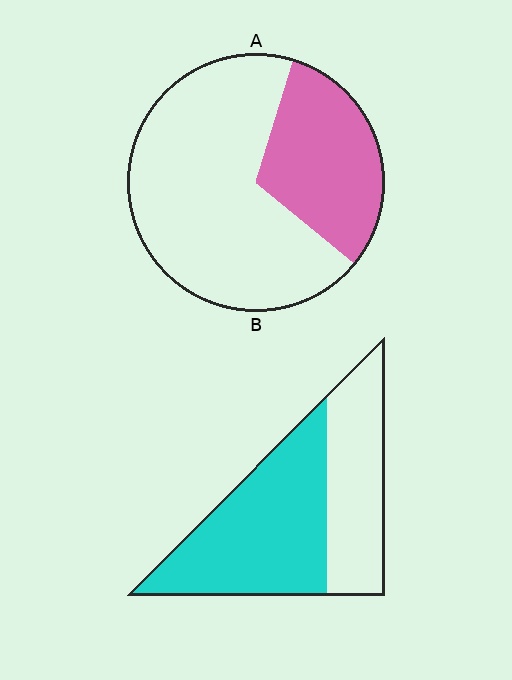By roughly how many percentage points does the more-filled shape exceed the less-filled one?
By roughly 30 percentage points (B over A).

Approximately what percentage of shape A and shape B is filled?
A is approximately 30% and B is approximately 60%.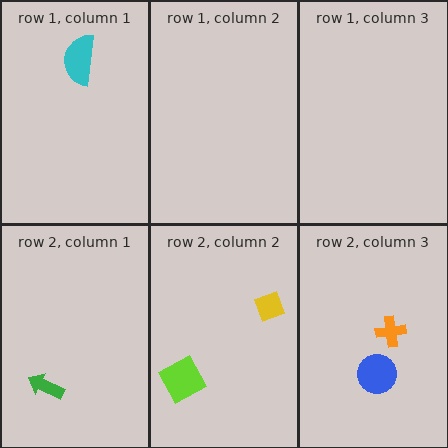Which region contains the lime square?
The row 2, column 2 region.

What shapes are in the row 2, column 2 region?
The yellow diamond, the lime square.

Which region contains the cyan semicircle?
The row 1, column 1 region.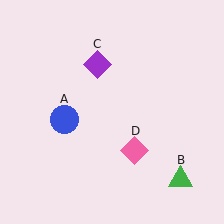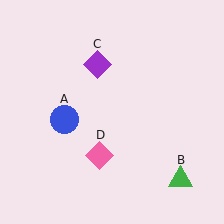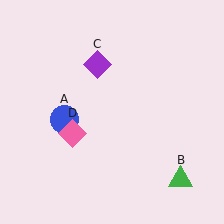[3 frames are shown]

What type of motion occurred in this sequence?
The pink diamond (object D) rotated clockwise around the center of the scene.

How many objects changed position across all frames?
1 object changed position: pink diamond (object D).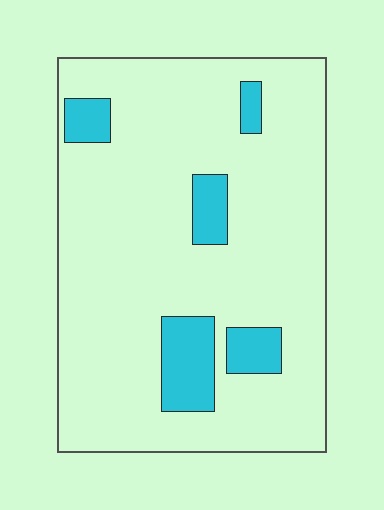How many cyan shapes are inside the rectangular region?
5.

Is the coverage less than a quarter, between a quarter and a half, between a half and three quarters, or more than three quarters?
Less than a quarter.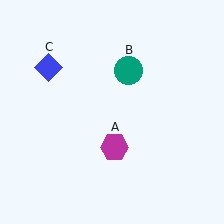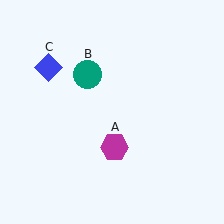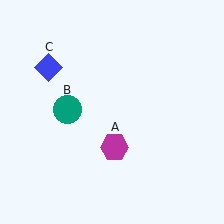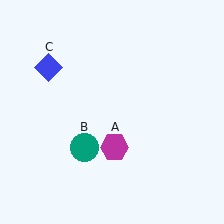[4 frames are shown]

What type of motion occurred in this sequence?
The teal circle (object B) rotated counterclockwise around the center of the scene.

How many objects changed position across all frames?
1 object changed position: teal circle (object B).